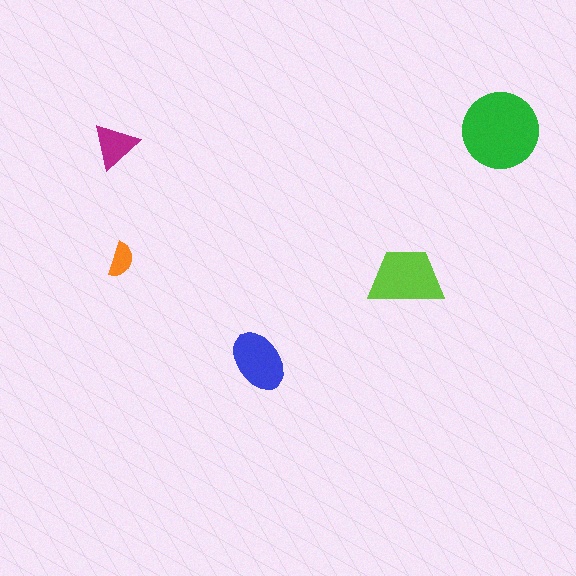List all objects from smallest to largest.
The orange semicircle, the magenta triangle, the blue ellipse, the lime trapezoid, the green circle.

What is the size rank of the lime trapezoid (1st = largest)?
2nd.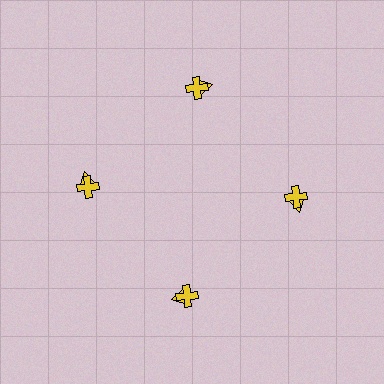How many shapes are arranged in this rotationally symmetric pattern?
There are 8 shapes, arranged in 4 groups of 2.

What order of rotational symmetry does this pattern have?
This pattern has 4-fold rotational symmetry.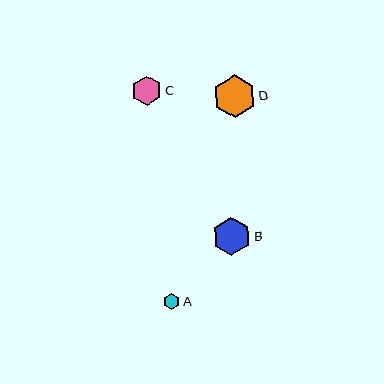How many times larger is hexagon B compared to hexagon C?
Hexagon B is approximately 1.3 times the size of hexagon C.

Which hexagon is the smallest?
Hexagon A is the smallest with a size of approximately 17 pixels.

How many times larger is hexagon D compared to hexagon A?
Hexagon D is approximately 2.5 times the size of hexagon A.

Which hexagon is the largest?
Hexagon D is the largest with a size of approximately 43 pixels.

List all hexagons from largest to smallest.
From largest to smallest: D, B, C, A.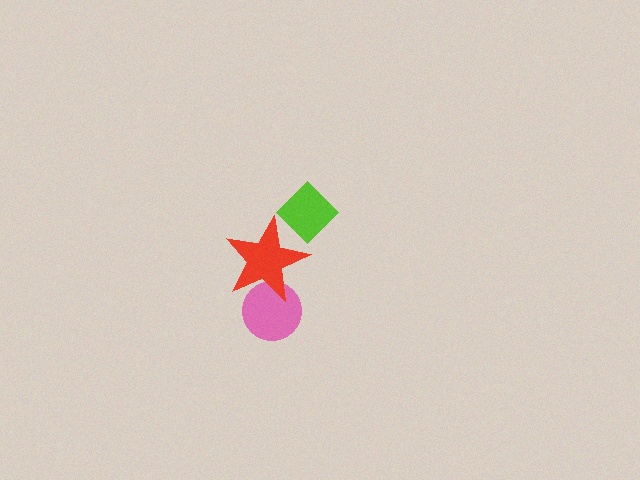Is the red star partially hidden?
Yes, it is partially covered by another shape.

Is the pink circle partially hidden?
Yes, it is partially covered by another shape.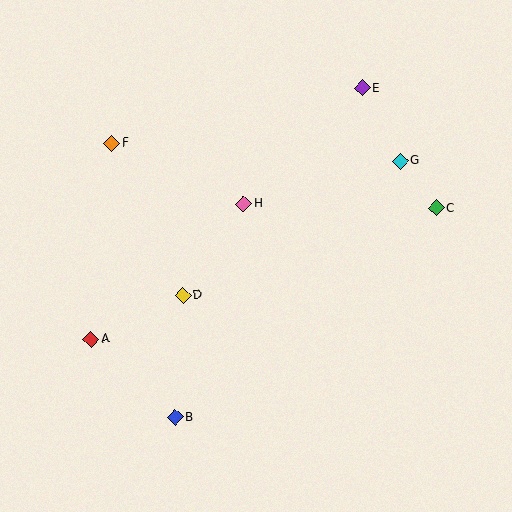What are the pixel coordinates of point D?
Point D is at (183, 295).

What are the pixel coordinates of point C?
Point C is at (436, 208).